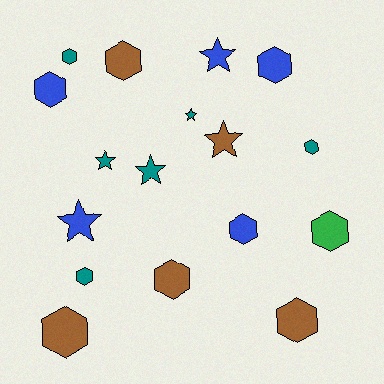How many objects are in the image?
There are 17 objects.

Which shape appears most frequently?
Hexagon, with 11 objects.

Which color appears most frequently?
Teal, with 6 objects.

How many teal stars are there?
There are 3 teal stars.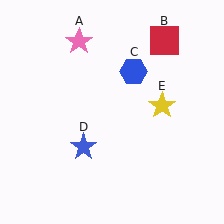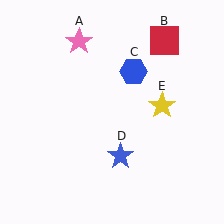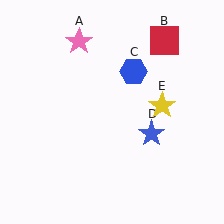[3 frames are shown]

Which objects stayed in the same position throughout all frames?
Pink star (object A) and red square (object B) and blue hexagon (object C) and yellow star (object E) remained stationary.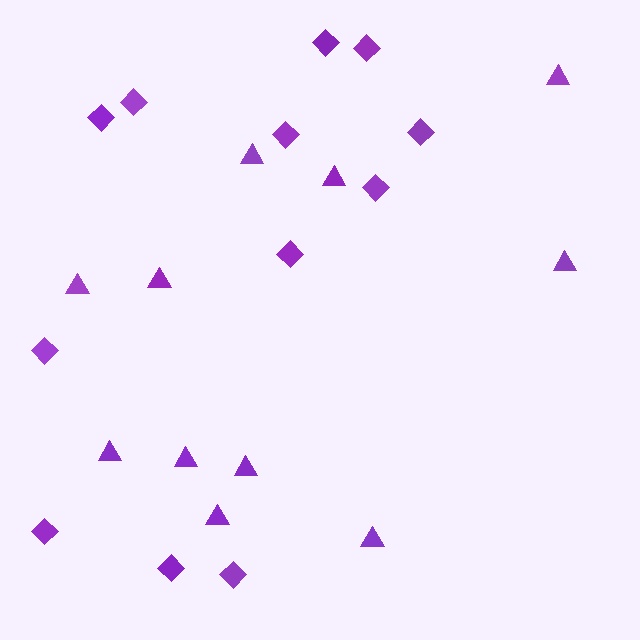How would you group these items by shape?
There are 2 groups: one group of triangles (11) and one group of diamonds (12).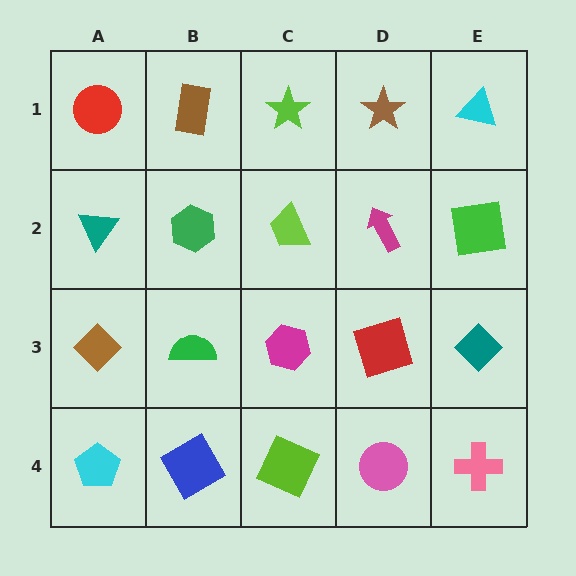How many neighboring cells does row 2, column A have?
3.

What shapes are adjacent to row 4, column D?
A red square (row 3, column D), a lime square (row 4, column C), a pink cross (row 4, column E).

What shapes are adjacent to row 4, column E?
A teal diamond (row 3, column E), a pink circle (row 4, column D).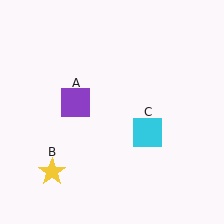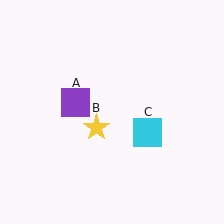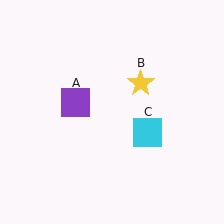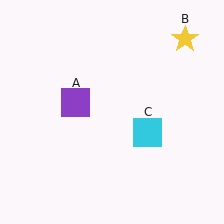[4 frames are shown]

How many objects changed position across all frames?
1 object changed position: yellow star (object B).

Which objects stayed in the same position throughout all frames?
Purple square (object A) and cyan square (object C) remained stationary.